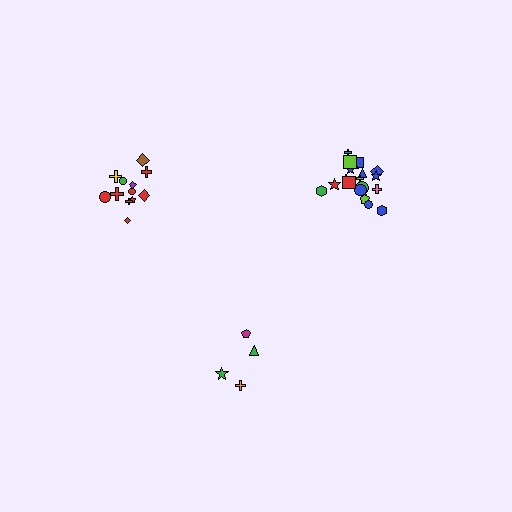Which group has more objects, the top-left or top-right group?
The top-right group.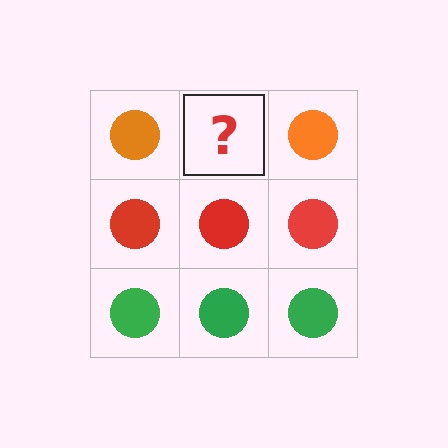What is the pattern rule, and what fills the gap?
The rule is that each row has a consistent color. The gap should be filled with an orange circle.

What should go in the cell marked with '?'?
The missing cell should contain an orange circle.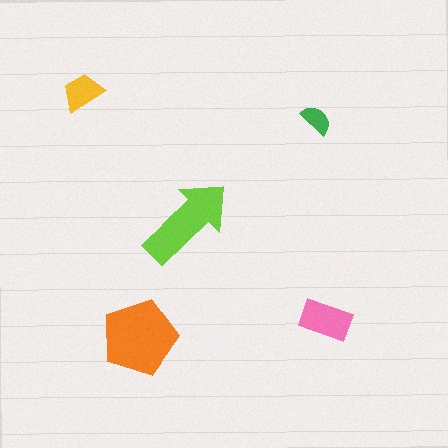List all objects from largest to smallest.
The orange pentagon, the lime arrow, the pink rectangle, the yellow trapezoid, the green semicircle.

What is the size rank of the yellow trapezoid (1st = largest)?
4th.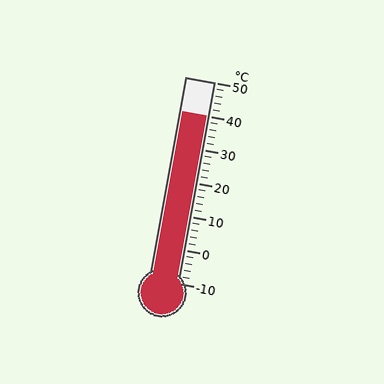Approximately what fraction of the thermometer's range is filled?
The thermometer is filled to approximately 85% of its range.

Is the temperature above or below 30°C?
The temperature is above 30°C.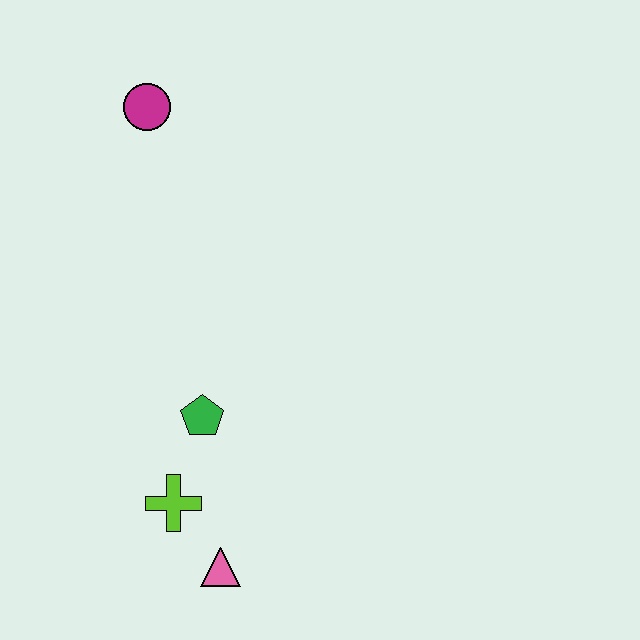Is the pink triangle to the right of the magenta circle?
Yes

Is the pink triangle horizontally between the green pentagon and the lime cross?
No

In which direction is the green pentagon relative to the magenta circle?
The green pentagon is below the magenta circle.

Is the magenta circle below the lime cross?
No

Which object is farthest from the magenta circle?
The pink triangle is farthest from the magenta circle.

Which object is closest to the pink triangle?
The lime cross is closest to the pink triangle.